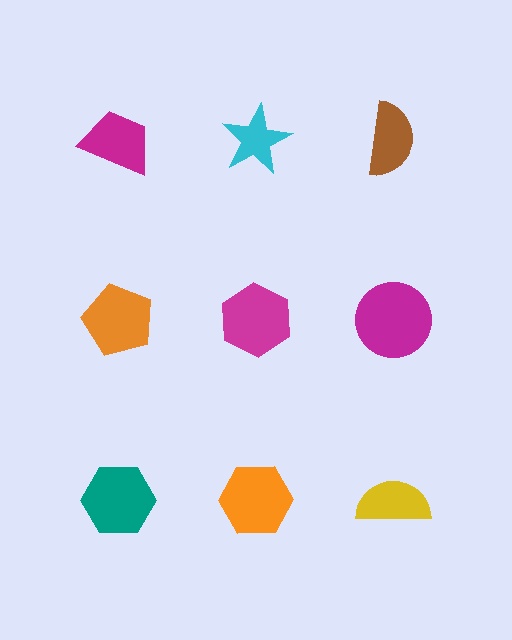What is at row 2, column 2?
A magenta hexagon.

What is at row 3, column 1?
A teal hexagon.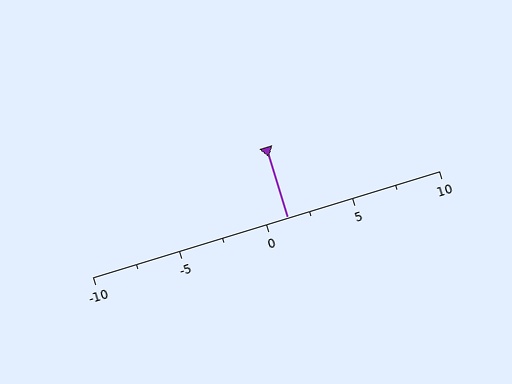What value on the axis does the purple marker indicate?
The marker indicates approximately 1.2.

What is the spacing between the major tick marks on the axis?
The major ticks are spaced 5 apart.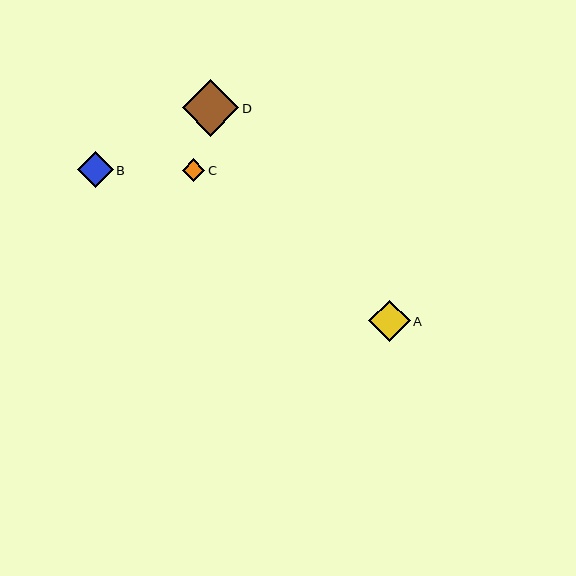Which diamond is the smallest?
Diamond C is the smallest with a size of approximately 22 pixels.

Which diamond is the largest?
Diamond D is the largest with a size of approximately 57 pixels.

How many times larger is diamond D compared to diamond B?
Diamond D is approximately 1.6 times the size of diamond B.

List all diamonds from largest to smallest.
From largest to smallest: D, A, B, C.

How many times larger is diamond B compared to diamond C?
Diamond B is approximately 1.6 times the size of diamond C.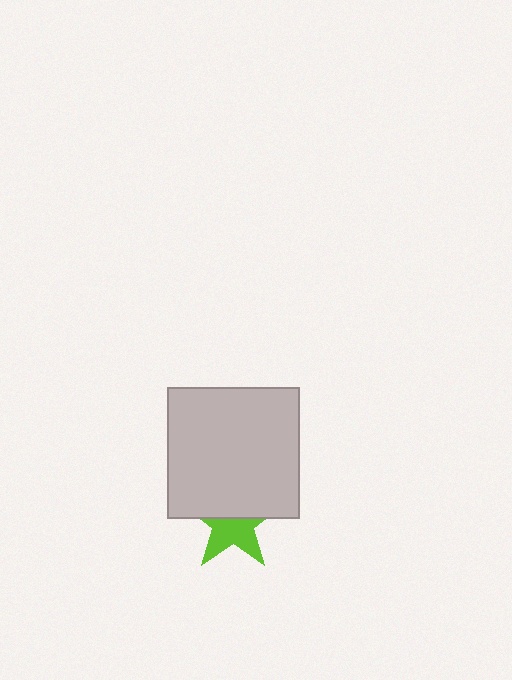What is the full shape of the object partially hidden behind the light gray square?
The partially hidden object is a lime star.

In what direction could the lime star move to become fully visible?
The lime star could move down. That would shift it out from behind the light gray square entirely.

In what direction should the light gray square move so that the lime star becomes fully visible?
The light gray square should move up. That is the shortest direction to clear the overlap and leave the lime star fully visible.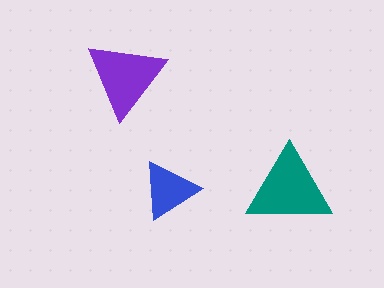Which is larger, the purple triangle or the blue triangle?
The purple one.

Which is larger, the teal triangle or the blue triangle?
The teal one.